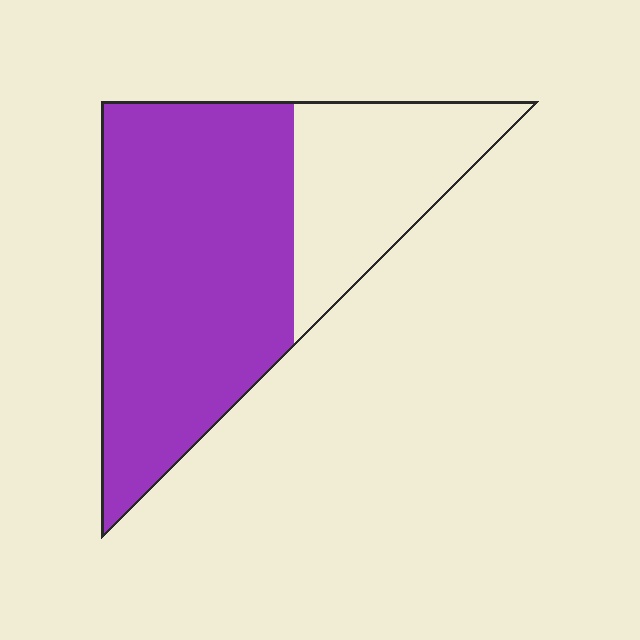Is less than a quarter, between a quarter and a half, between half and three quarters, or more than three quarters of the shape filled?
Between half and three quarters.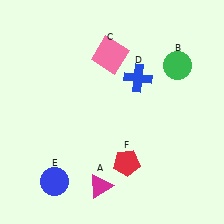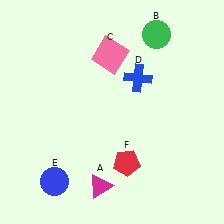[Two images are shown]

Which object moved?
The green circle (B) moved up.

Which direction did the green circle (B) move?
The green circle (B) moved up.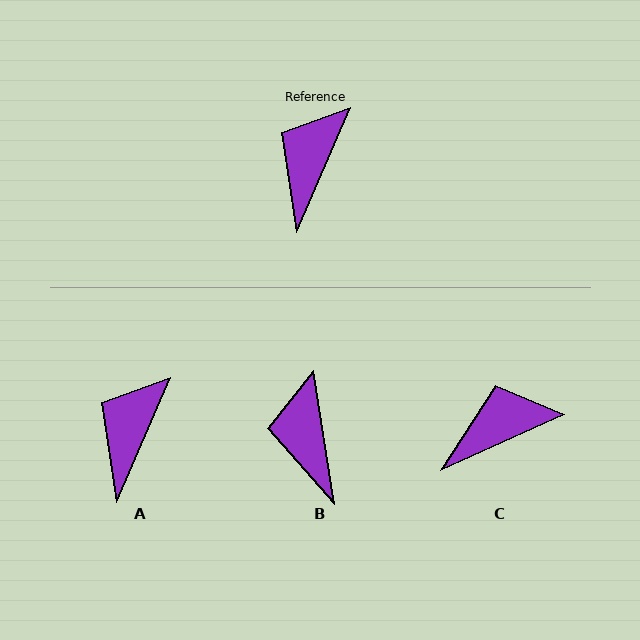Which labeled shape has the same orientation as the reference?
A.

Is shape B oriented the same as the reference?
No, it is off by about 32 degrees.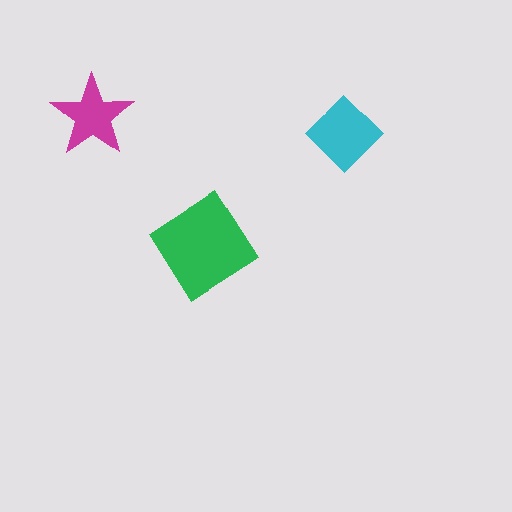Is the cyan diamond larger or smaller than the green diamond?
Smaller.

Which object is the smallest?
The magenta star.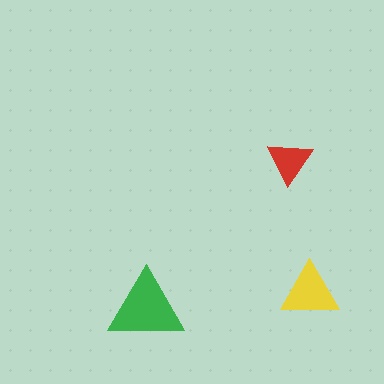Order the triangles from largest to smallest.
the green one, the yellow one, the red one.